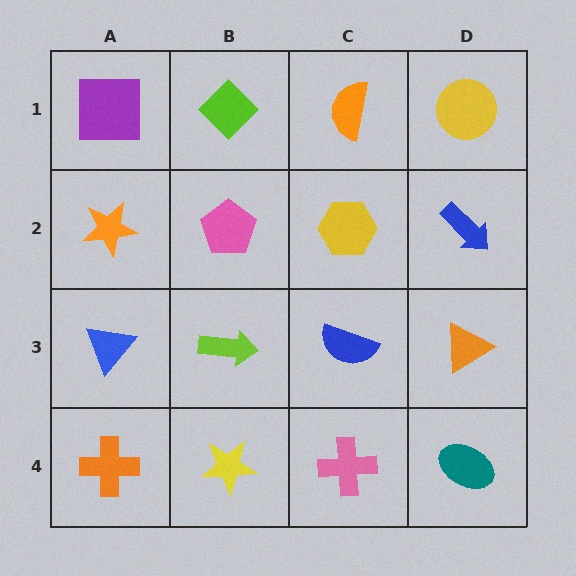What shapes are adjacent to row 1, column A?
An orange star (row 2, column A), a lime diamond (row 1, column B).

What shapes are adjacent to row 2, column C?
An orange semicircle (row 1, column C), a blue semicircle (row 3, column C), a pink pentagon (row 2, column B), a blue arrow (row 2, column D).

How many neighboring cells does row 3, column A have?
3.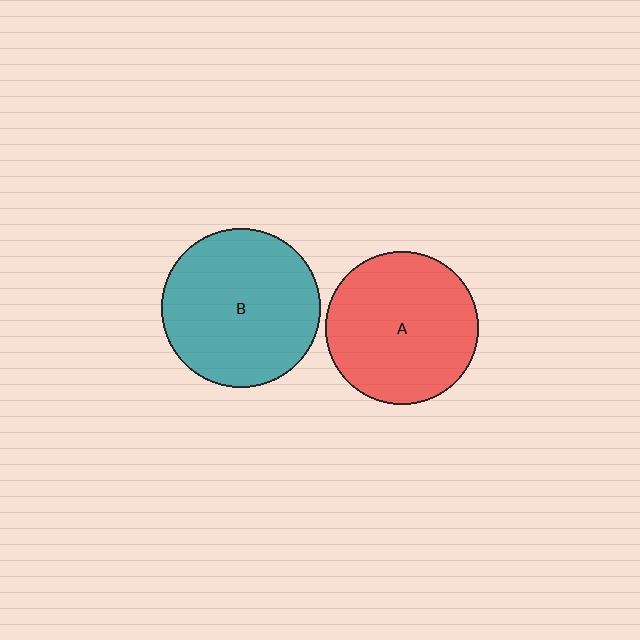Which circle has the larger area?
Circle B (teal).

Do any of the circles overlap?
No, none of the circles overlap.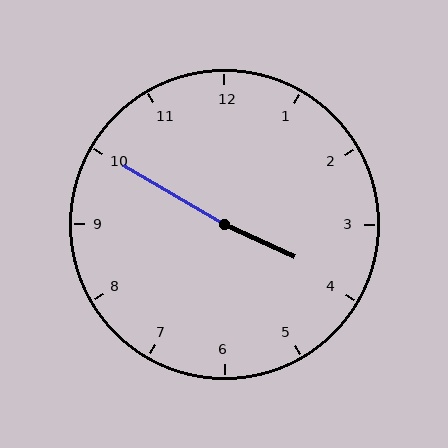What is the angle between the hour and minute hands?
Approximately 175 degrees.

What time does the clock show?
3:50.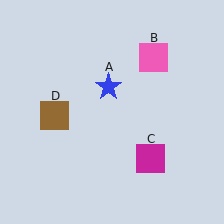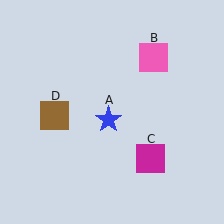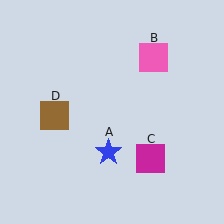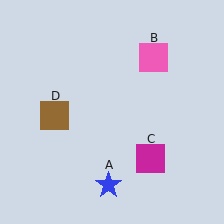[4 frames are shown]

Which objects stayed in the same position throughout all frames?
Pink square (object B) and magenta square (object C) and brown square (object D) remained stationary.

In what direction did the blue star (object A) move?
The blue star (object A) moved down.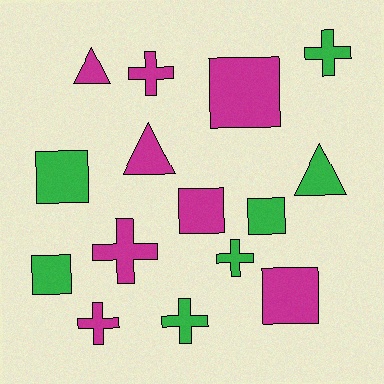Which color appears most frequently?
Magenta, with 8 objects.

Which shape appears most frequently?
Square, with 6 objects.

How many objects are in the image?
There are 15 objects.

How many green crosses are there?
There are 3 green crosses.